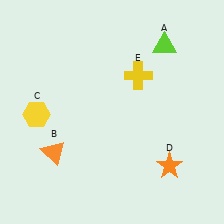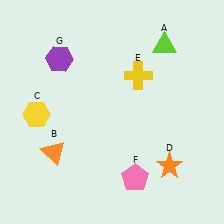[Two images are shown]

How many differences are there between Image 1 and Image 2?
There are 2 differences between the two images.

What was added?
A pink pentagon (F), a purple hexagon (G) were added in Image 2.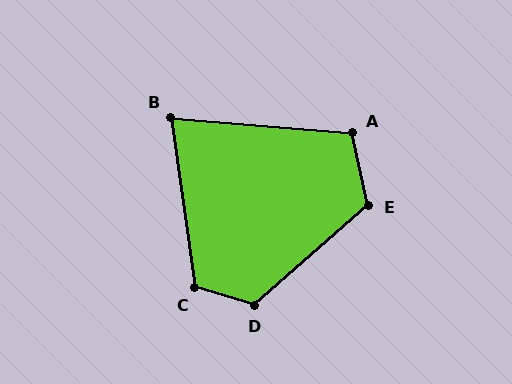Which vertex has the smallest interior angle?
B, at approximately 77 degrees.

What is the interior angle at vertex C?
Approximately 115 degrees (obtuse).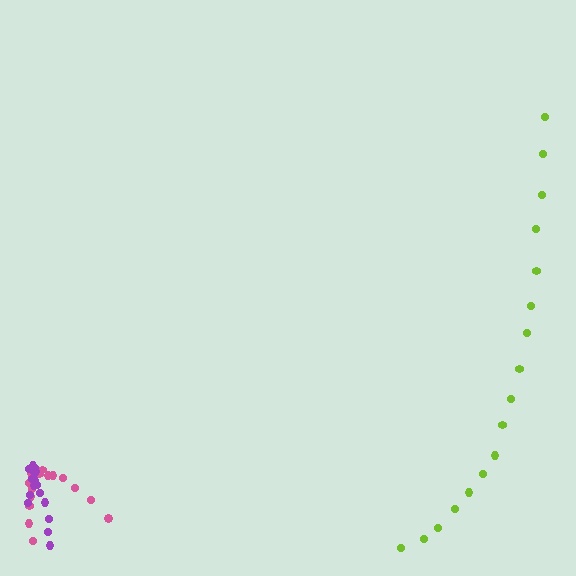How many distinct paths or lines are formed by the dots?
There are 3 distinct paths.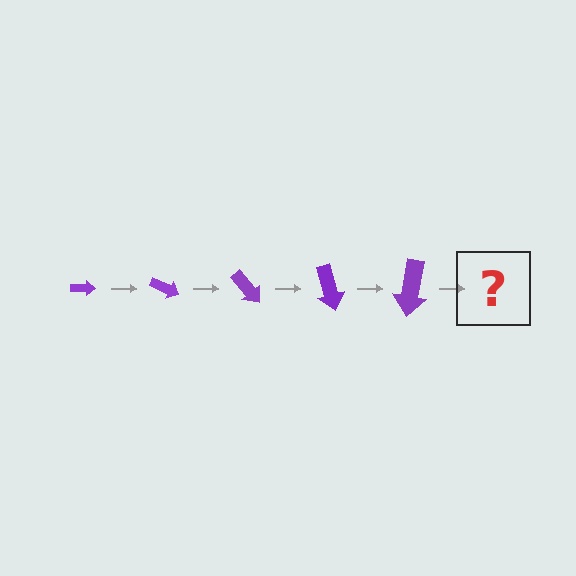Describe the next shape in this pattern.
It should be an arrow, larger than the previous one and rotated 125 degrees from the start.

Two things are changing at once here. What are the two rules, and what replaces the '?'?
The two rules are that the arrow grows larger each step and it rotates 25 degrees each step. The '?' should be an arrow, larger than the previous one and rotated 125 degrees from the start.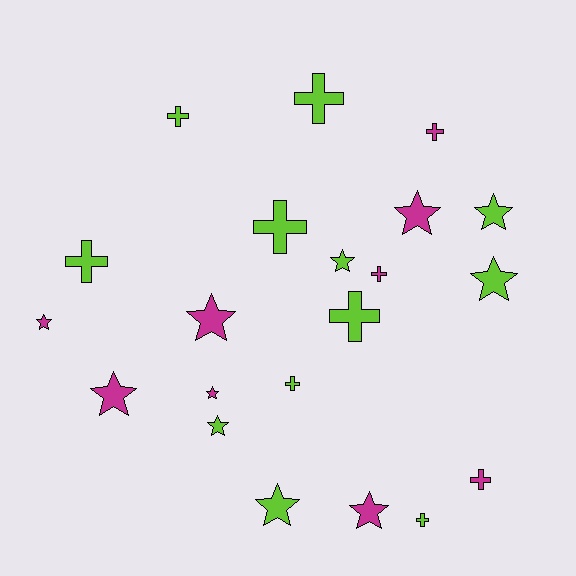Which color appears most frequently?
Lime, with 12 objects.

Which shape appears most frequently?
Star, with 11 objects.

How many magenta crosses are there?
There are 3 magenta crosses.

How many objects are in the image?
There are 21 objects.